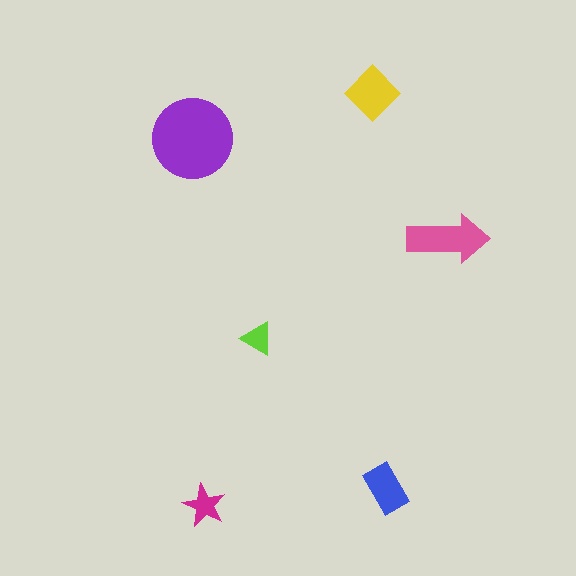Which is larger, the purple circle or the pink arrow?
The purple circle.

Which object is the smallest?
The lime triangle.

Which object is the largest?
The purple circle.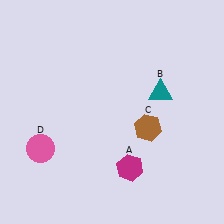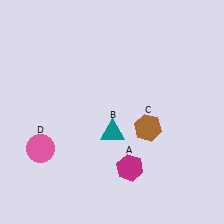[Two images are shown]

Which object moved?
The teal triangle (B) moved left.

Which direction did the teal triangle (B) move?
The teal triangle (B) moved left.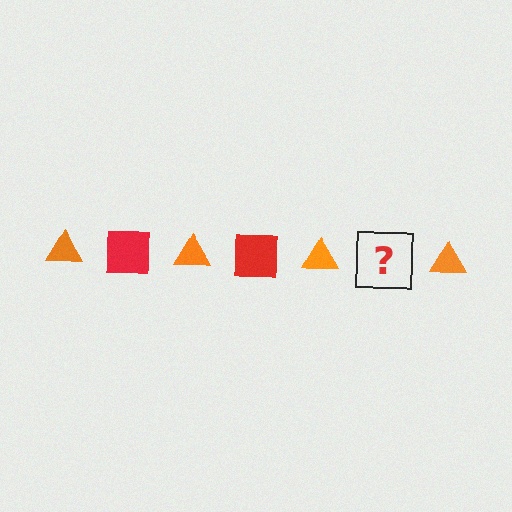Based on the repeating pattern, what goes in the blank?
The blank should be a red square.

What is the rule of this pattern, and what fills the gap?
The rule is that the pattern alternates between orange triangle and red square. The gap should be filled with a red square.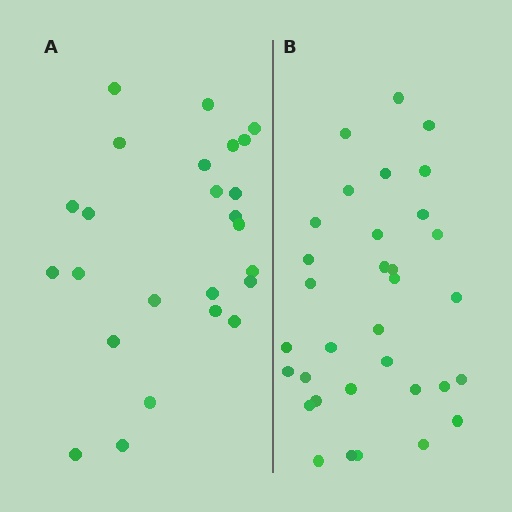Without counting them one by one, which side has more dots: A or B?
Region B (the right region) has more dots.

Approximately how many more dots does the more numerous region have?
Region B has roughly 8 or so more dots than region A.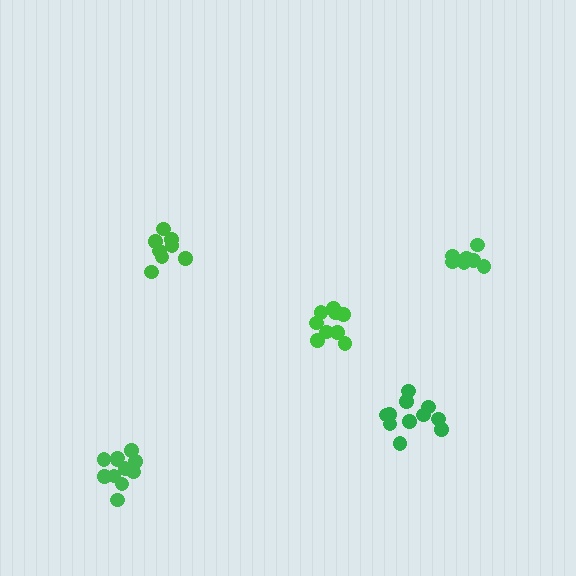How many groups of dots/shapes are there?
There are 5 groups.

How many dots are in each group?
Group 1: 11 dots, Group 2: 8 dots, Group 3: 7 dots, Group 4: 11 dots, Group 5: 9 dots (46 total).